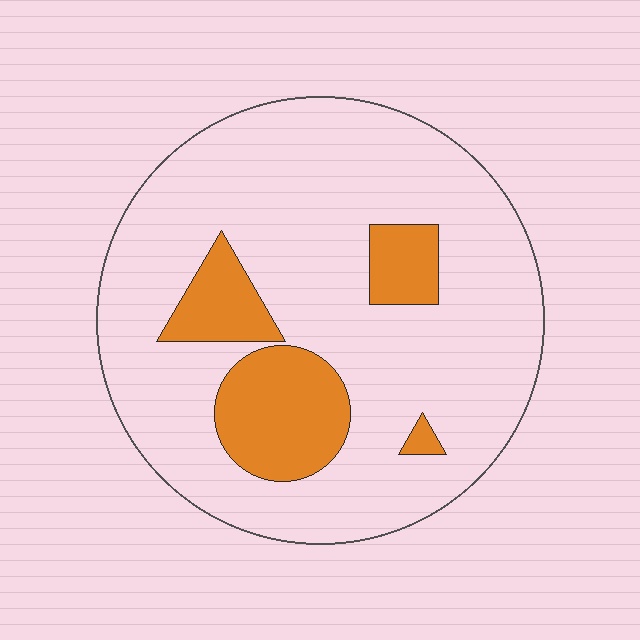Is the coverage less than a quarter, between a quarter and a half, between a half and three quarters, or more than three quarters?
Less than a quarter.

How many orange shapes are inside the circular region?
4.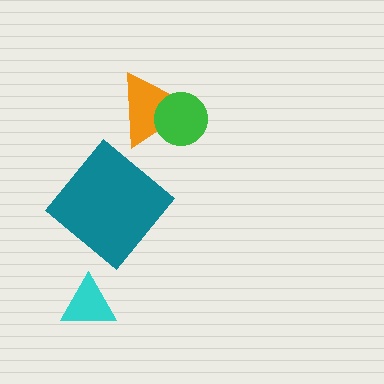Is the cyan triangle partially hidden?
No, no other shape covers it.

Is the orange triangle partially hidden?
Yes, it is partially covered by another shape.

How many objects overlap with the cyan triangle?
0 objects overlap with the cyan triangle.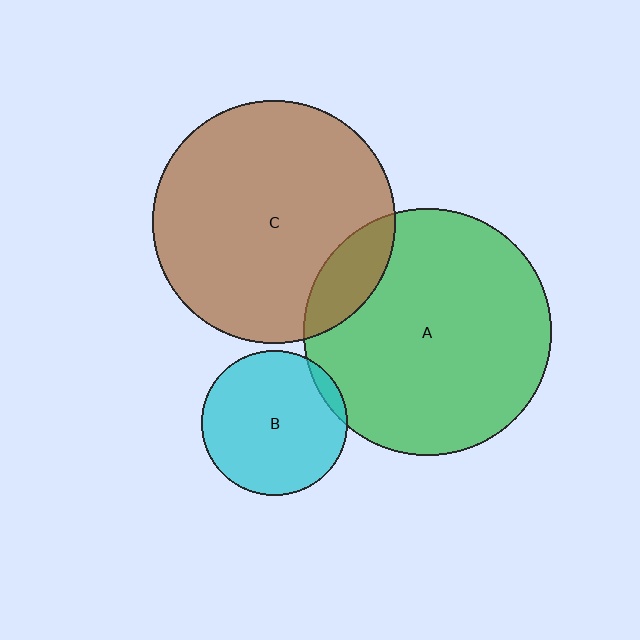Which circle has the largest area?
Circle A (green).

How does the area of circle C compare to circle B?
Approximately 2.8 times.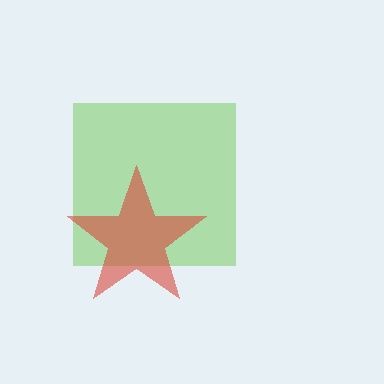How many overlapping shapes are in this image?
There are 2 overlapping shapes in the image.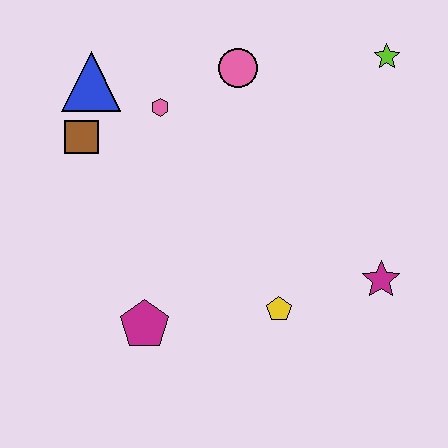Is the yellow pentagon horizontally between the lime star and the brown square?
Yes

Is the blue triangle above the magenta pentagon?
Yes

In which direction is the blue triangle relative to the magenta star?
The blue triangle is to the left of the magenta star.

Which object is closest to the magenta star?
The yellow pentagon is closest to the magenta star.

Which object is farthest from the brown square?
The magenta star is farthest from the brown square.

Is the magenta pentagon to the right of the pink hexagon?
No